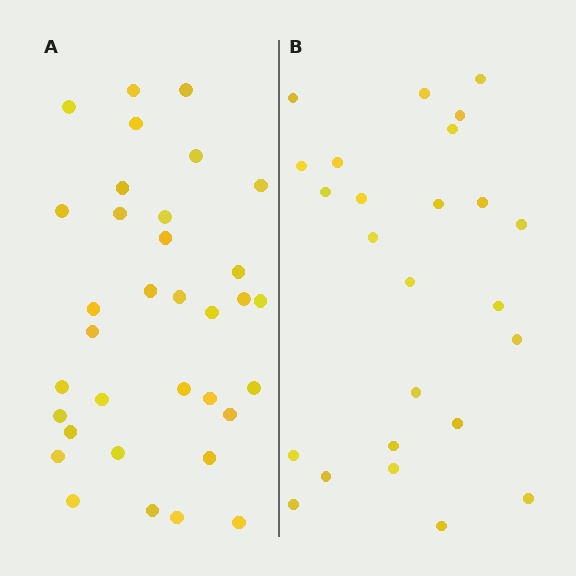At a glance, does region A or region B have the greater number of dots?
Region A (the left region) has more dots.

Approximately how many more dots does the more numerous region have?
Region A has roughly 8 or so more dots than region B.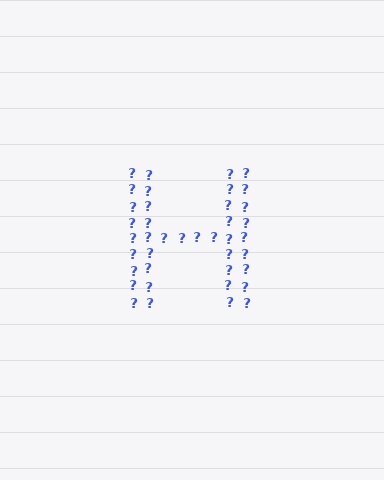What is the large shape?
The large shape is the letter H.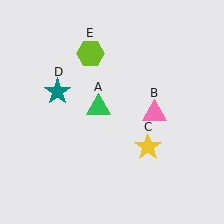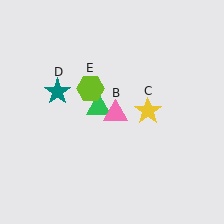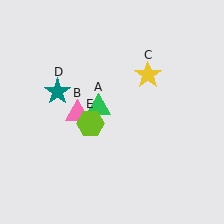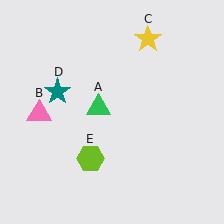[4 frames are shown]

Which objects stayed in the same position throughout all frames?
Green triangle (object A) and teal star (object D) remained stationary.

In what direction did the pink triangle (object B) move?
The pink triangle (object B) moved left.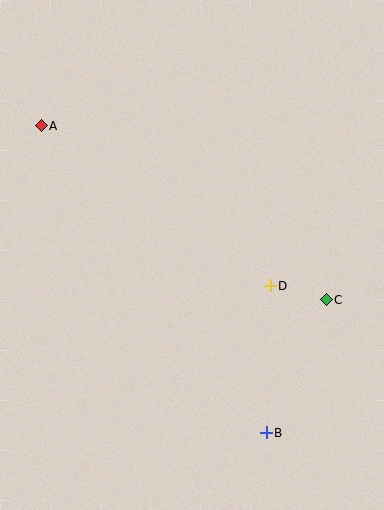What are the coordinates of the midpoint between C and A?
The midpoint between C and A is at (184, 213).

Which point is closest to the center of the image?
Point D at (270, 286) is closest to the center.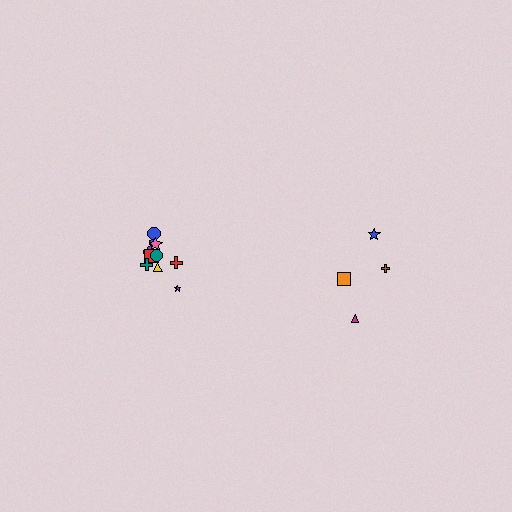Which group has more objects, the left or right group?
The left group.